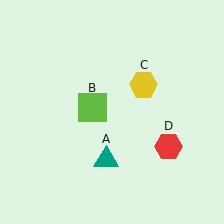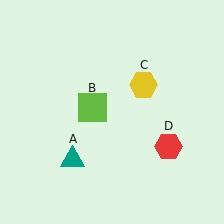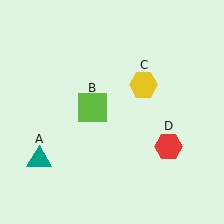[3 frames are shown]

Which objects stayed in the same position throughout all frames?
Lime square (object B) and yellow hexagon (object C) and red hexagon (object D) remained stationary.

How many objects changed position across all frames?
1 object changed position: teal triangle (object A).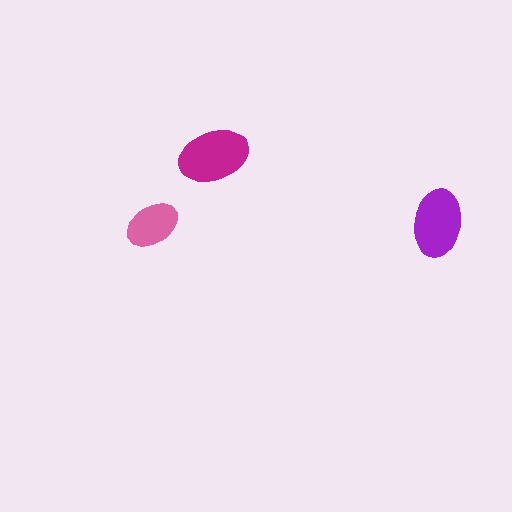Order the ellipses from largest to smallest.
the magenta one, the purple one, the pink one.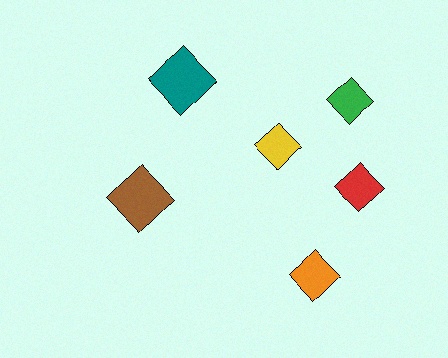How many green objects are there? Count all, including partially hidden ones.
There is 1 green object.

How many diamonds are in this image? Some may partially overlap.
There are 6 diamonds.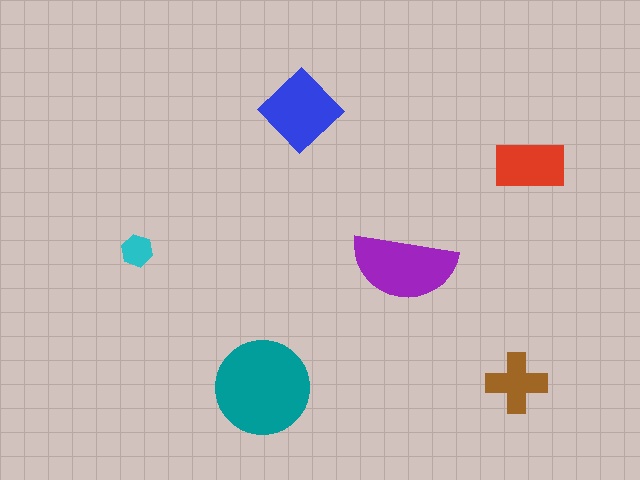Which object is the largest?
The teal circle.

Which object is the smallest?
The cyan hexagon.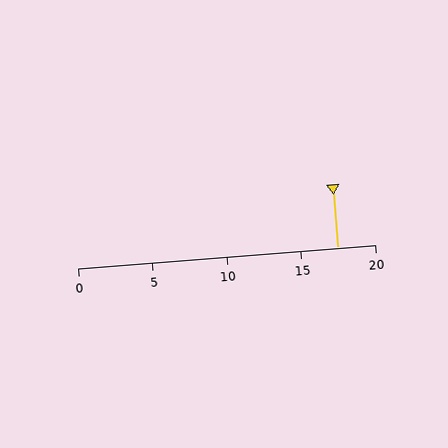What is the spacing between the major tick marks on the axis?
The major ticks are spaced 5 apart.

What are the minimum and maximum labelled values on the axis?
The axis runs from 0 to 20.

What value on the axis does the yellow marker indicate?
The marker indicates approximately 17.5.